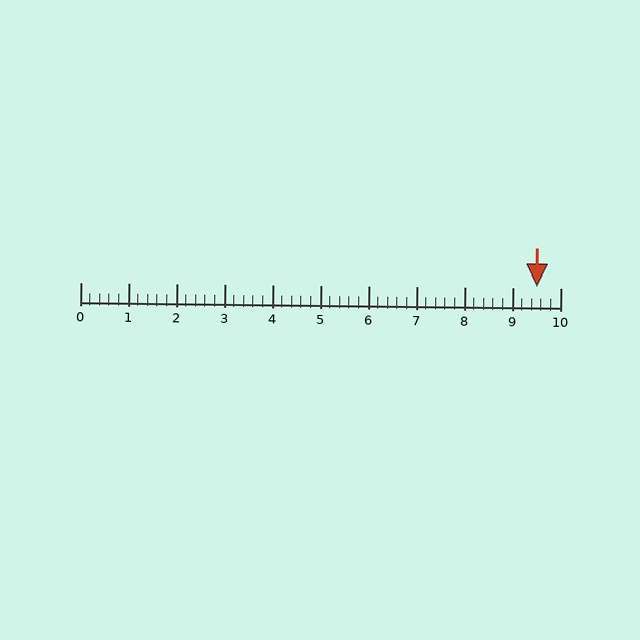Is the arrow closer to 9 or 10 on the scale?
The arrow is closer to 10.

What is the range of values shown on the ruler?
The ruler shows values from 0 to 10.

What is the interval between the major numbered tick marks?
The major tick marks are spaced 1 units apart.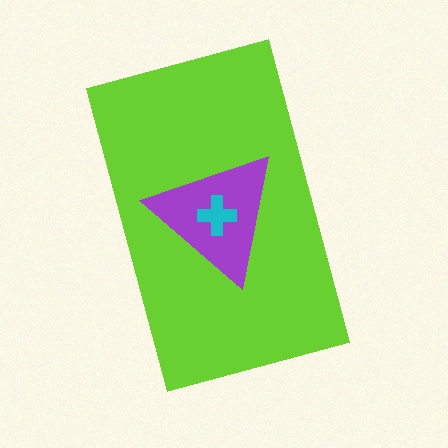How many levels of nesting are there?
3.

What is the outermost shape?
The lime rectangle.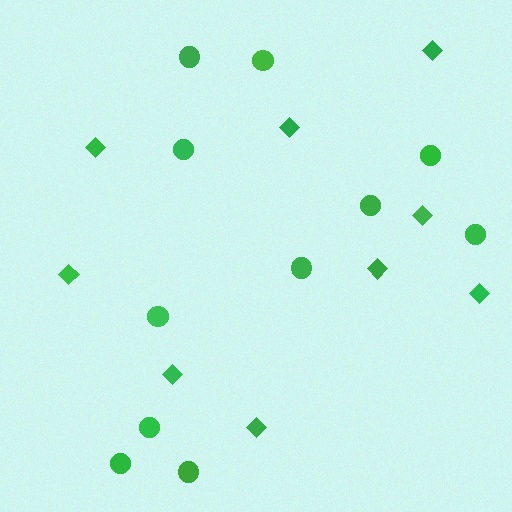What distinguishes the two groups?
There are 2 groups: one group of diamonds (9) and one group of circles (11).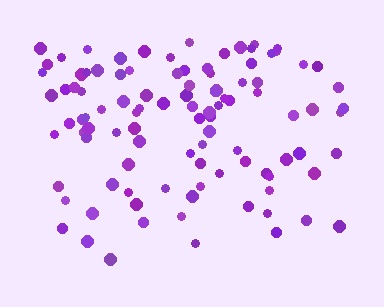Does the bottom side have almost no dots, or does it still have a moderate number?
Still a moderate number, just noticeably fewer than the top.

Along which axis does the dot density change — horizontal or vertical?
Vertical.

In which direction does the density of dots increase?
From bottom to top, with the top side densest.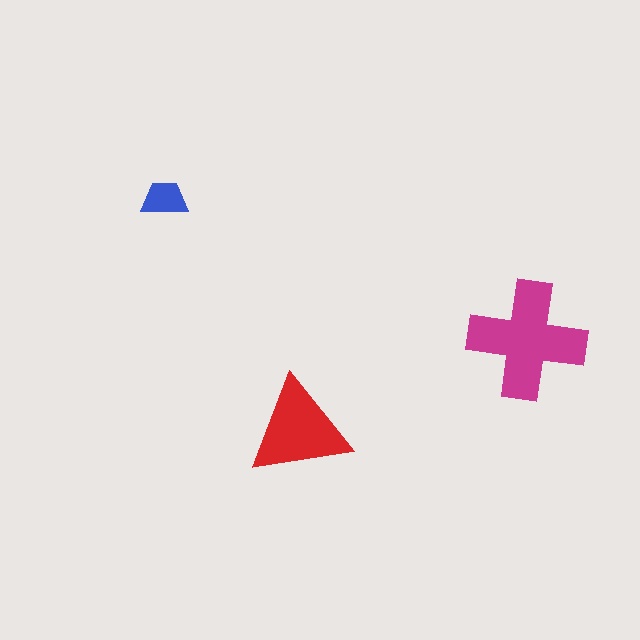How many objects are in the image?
There are 3 objects in the image.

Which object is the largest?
The magenta cross.